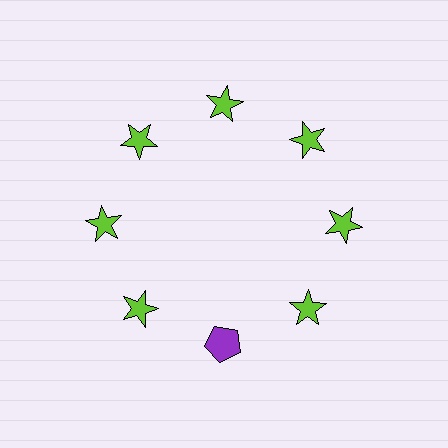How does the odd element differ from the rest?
It differs in both color (purple instead of lime) and shape (pentagon instead of star).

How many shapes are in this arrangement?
There are 8 shapes arranged in a ring pattern.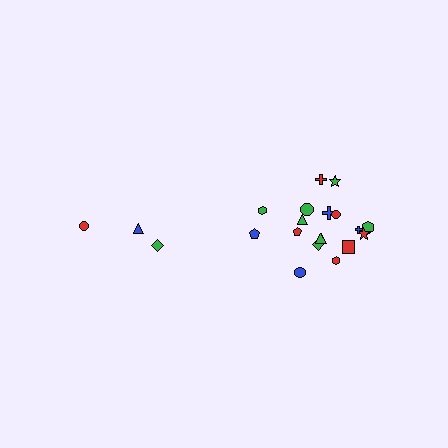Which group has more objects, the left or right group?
The right group.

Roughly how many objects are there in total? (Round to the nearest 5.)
Roughly 20 objects in total.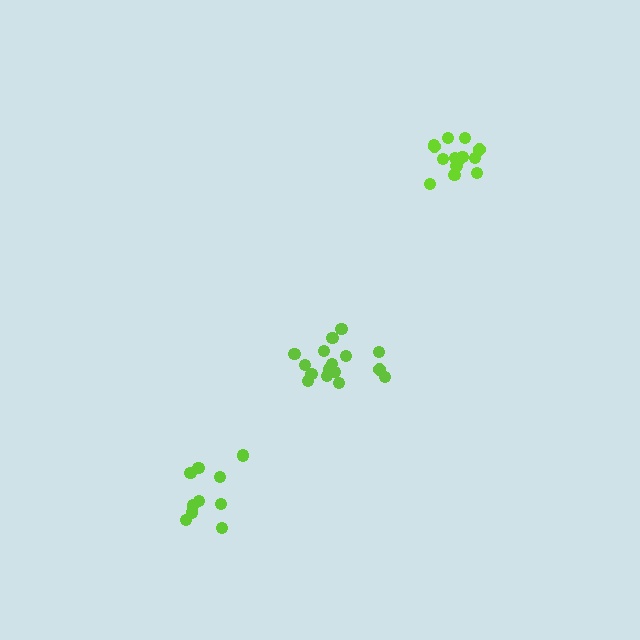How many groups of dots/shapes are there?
There are 3 groups.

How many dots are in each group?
Group 1: 14 dots, Group 2: 10 dots, Group 3: 16 dots (40 total).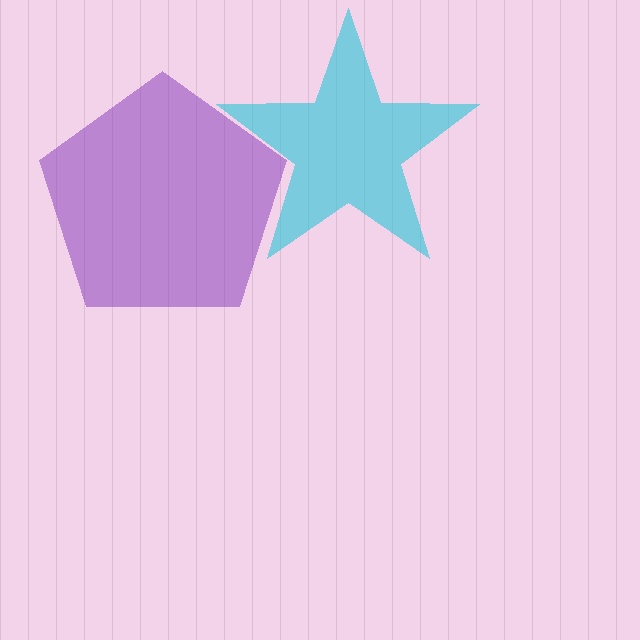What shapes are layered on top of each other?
The layered shapes are: a cyan star, a purple pentagon.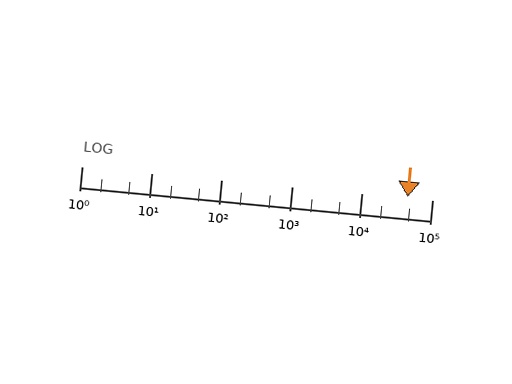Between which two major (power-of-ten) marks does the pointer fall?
The pointer is between 10000 and 100000.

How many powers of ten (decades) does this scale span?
The scale spans 5 decades, from 1 to 100000.